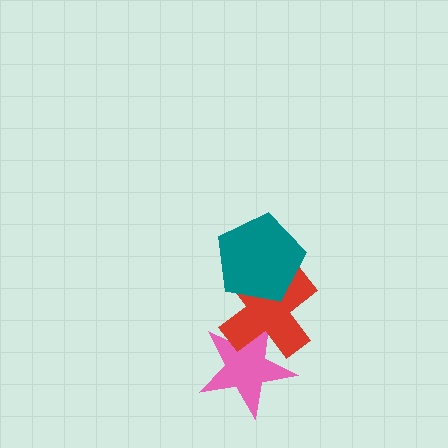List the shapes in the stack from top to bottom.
From top to bottom: the teal pentagon, the red cross, the pink star.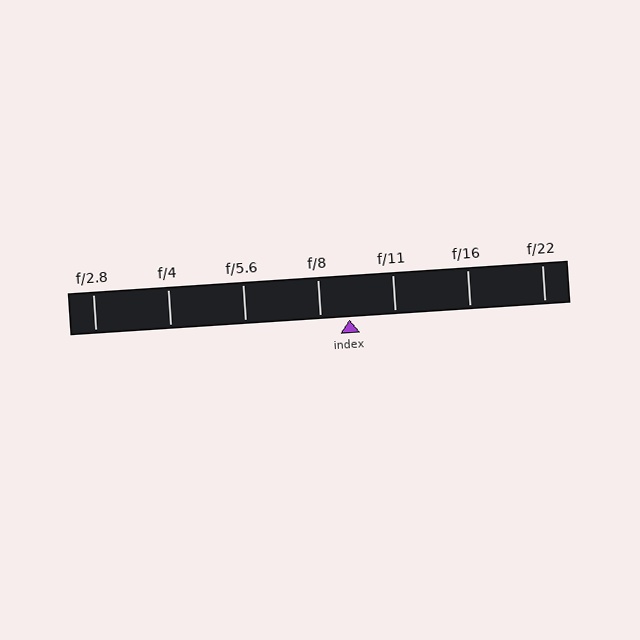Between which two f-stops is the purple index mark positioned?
The index mark is between f/8 and f/11.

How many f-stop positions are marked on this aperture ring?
There are 7 f-stop positions marked.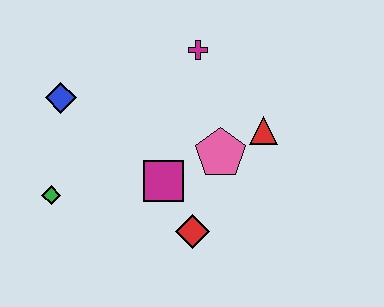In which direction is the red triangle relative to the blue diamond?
The red triangle is to the right of the blue diamond.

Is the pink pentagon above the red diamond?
Yes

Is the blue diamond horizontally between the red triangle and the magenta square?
No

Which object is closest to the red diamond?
The magenta square is closest to the red diamond.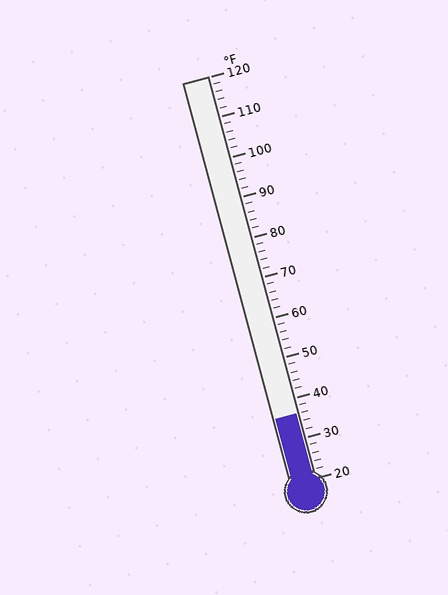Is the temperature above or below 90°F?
The temperature is below 90°F.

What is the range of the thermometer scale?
The thermometer scale ranges from 20°F to 120°F.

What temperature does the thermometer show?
The thermometer shows approximately 36°F.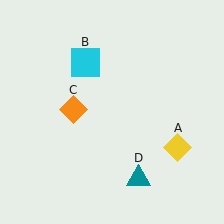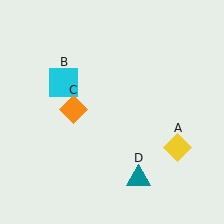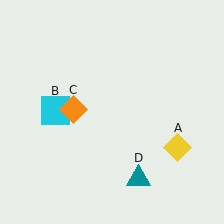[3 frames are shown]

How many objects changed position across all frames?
1 object changed position: cyan square (object B).